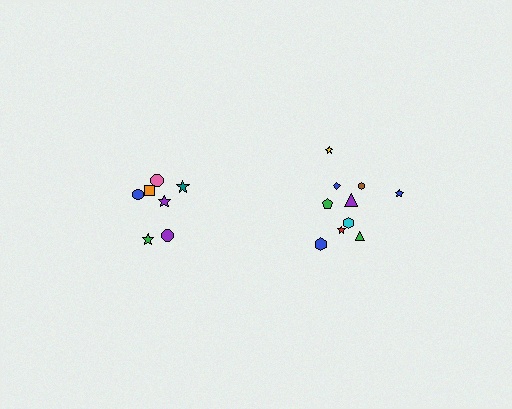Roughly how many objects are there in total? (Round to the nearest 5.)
Roughly 15 objects in total.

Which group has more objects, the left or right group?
The right group.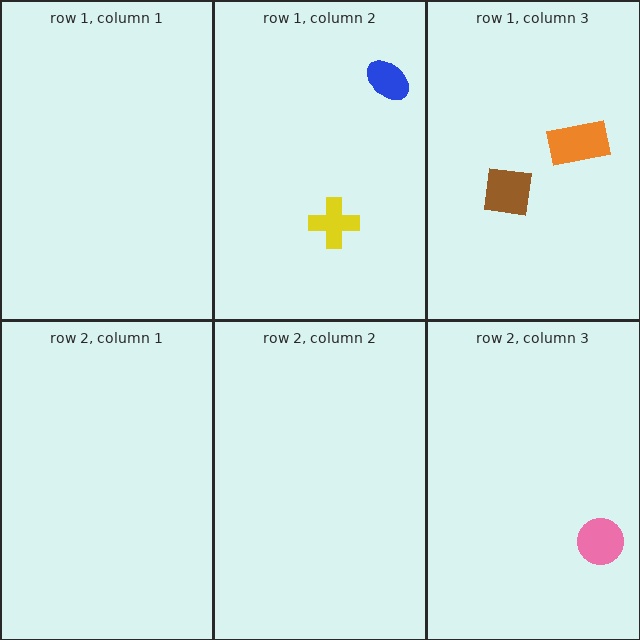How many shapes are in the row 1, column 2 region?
2.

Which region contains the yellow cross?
The row 1, column 2 region.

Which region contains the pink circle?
The row 2, column 3 region.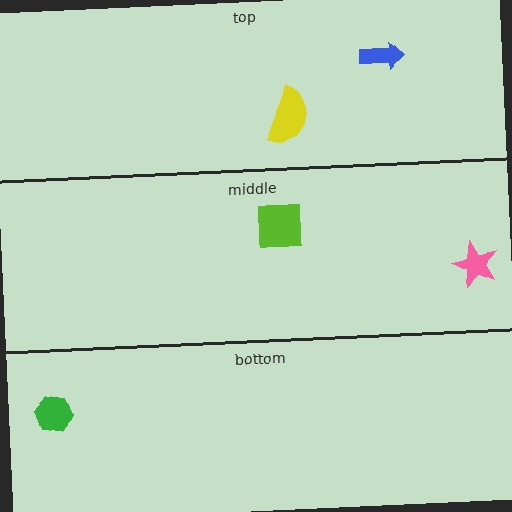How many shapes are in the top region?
2.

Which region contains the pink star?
The middle region.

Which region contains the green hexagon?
The bottom region.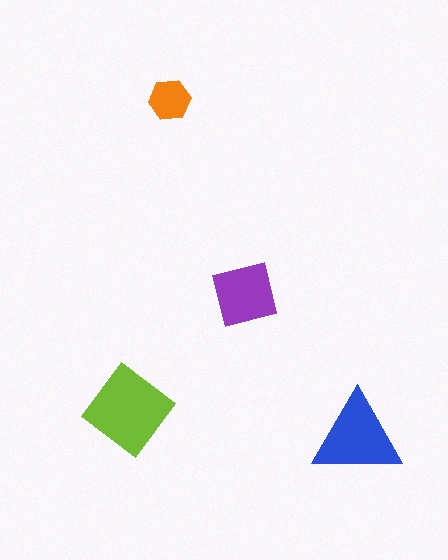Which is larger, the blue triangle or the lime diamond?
The lime diamond.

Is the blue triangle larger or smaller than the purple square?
Larger.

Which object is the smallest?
The orange hexagon.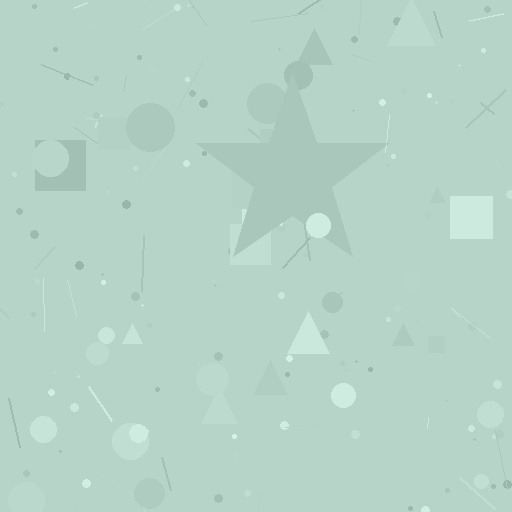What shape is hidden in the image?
A star is hidden in the image.